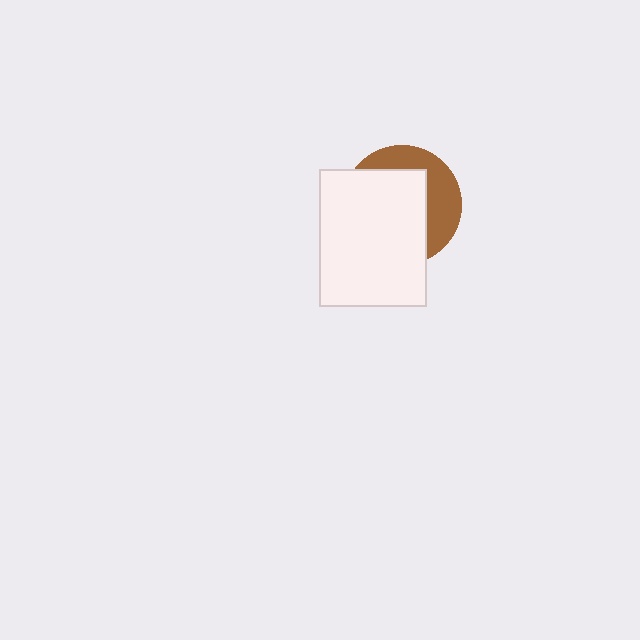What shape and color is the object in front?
The object in front is a white rectangle.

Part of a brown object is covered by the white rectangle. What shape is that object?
It is a circle.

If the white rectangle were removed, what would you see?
You would see the complete brown circle.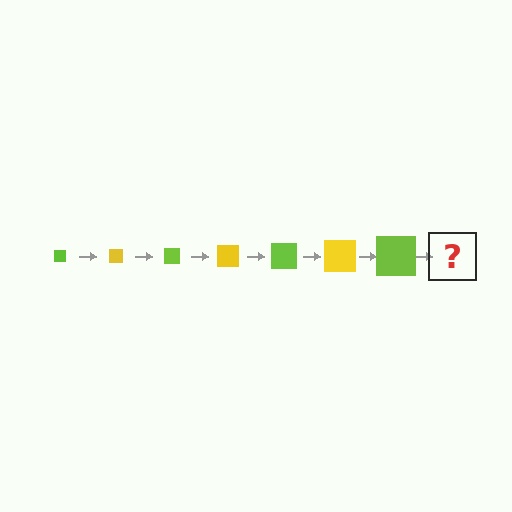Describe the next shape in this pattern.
It should be a yellow square, larger than the previous one.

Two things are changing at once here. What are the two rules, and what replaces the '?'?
The two rules are that the square grows larger each step and the color cycles through lime and yellow. The '?' should be a yellow square, larger than the previous one.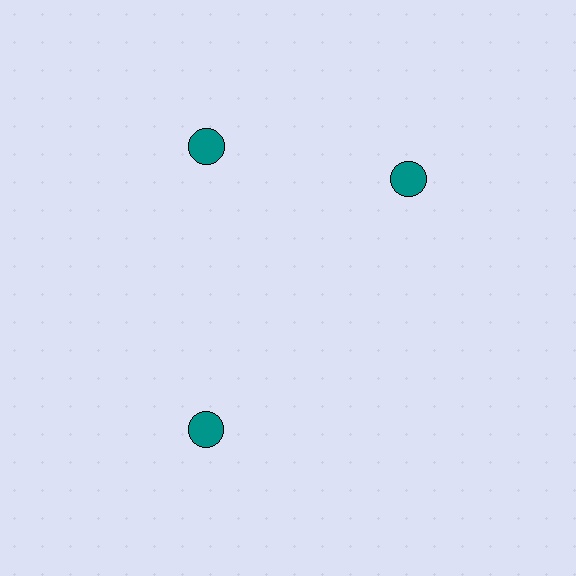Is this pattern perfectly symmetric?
No. The 3 teal circles are arranged in a ring, but one element near the 3 o'clock position is rotated out of alignment along the ring, breaking the 3-fold rotational symmetry.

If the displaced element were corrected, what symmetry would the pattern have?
It would have 3-fold rotational symmetry — the pattern would map onto itself every 120 degrees.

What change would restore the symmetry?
The symmetry would be restored by rotating it back into even spacing with its neighbors so that all 3 circles sit at equal angles and equal distance from the center.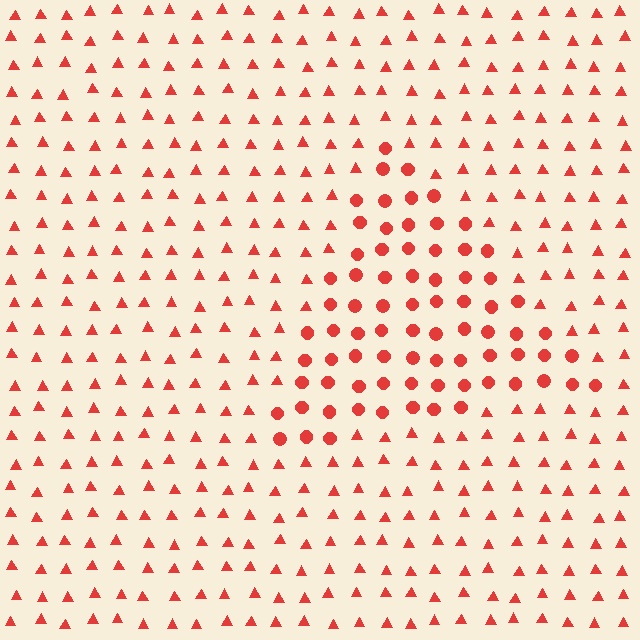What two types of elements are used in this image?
The image uses circles inside the triangle region and triangles outside it.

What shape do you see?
I see a triangle.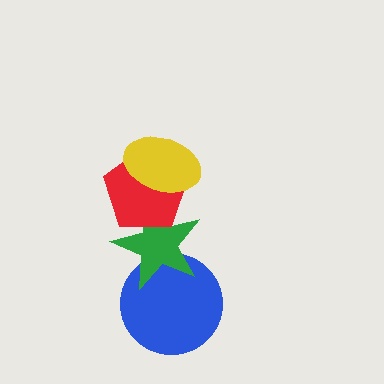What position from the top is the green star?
The green star is 3rd from the top.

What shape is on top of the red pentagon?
The yellow ellipse is on top of the red pentagon.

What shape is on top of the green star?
The red pentagon is on top of the green star.